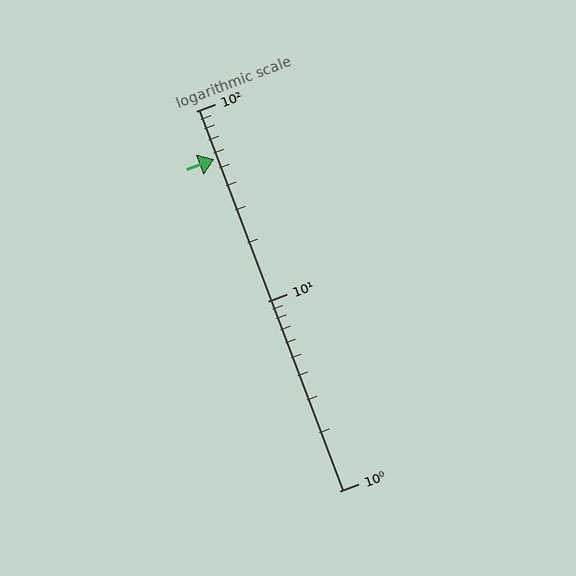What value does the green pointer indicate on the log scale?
The pointer indicates approximately 56.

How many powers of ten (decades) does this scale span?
The scale spans 2 decades, from 1 to 100.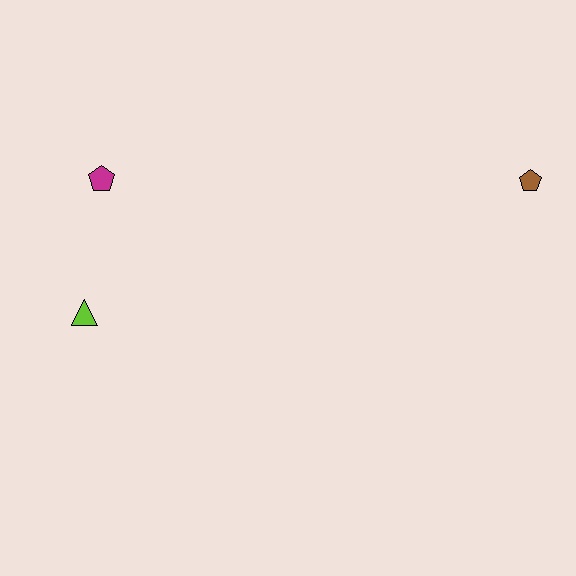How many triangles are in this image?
There is 1 triangle.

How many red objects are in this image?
There are no red objects.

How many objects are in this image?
There are 3 objects.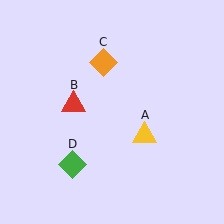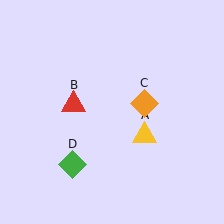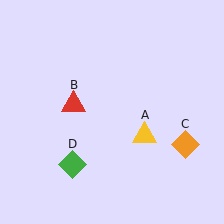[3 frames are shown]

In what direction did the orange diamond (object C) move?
The orange diamond (object C) moved down and to the right.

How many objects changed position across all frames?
1 object changed position: orange diamond (object C).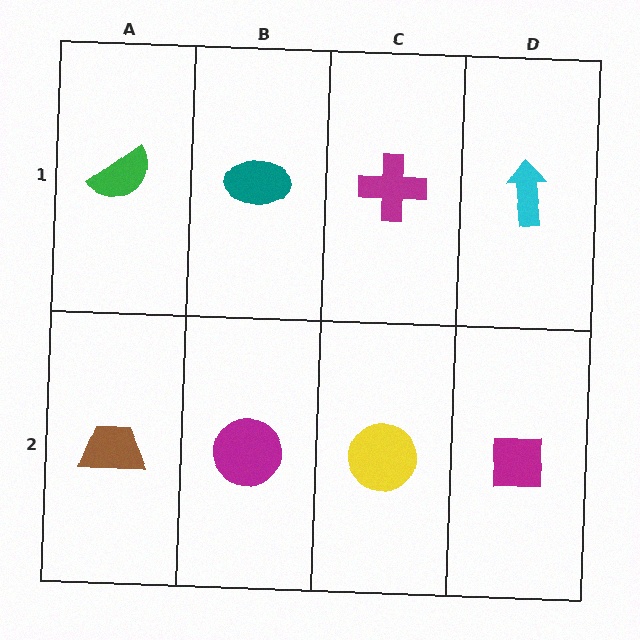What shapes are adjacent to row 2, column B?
A teal ellipse (row 1, column B), a brown trapezoid (row 2, column A), a yellow circle (row 2, column C).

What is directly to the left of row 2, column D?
A yellow circle.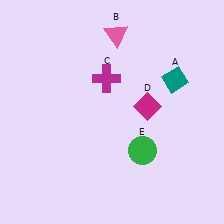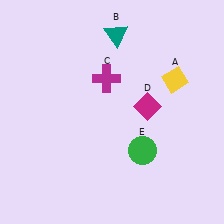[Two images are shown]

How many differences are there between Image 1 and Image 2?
There are 2 differences between the two images.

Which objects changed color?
A changed from teal to yellow. B changed from pink to teal.